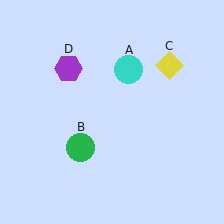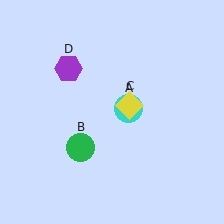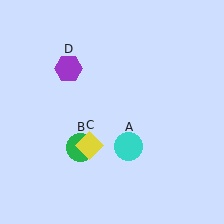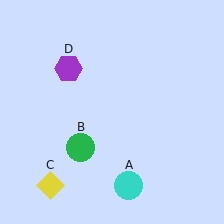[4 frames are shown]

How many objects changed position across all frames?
2 objects changed position: cyan circle (object A), yellow diamond (object C).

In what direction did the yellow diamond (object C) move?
The yellow diamond (object C) moved down and to the left.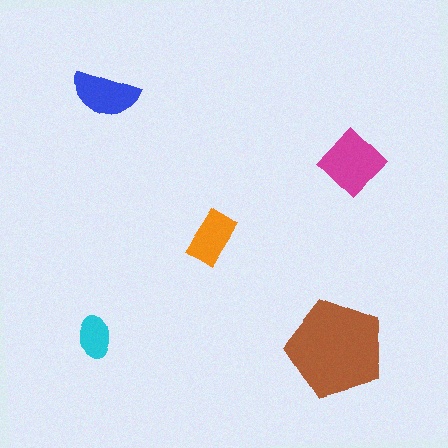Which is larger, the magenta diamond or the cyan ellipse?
The magenta diamond.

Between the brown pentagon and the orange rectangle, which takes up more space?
The brown pentagon.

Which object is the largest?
The brown pentagon.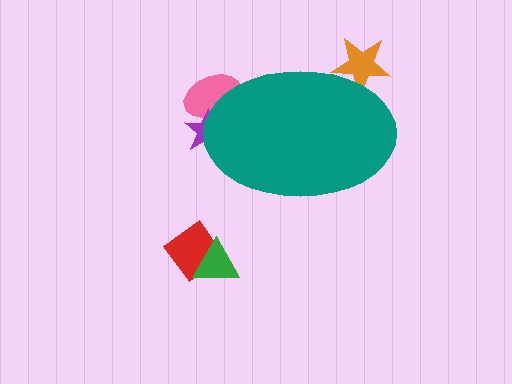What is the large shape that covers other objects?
A teal ellipse.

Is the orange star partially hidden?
Yes, the orange star is partially hidden behind the teal ellipse.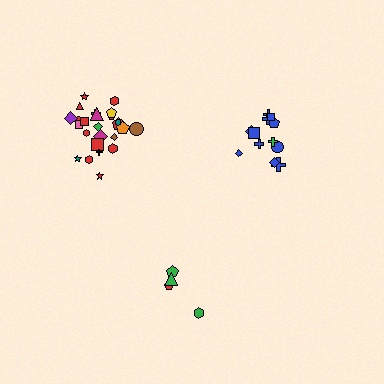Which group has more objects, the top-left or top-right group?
The top-left group.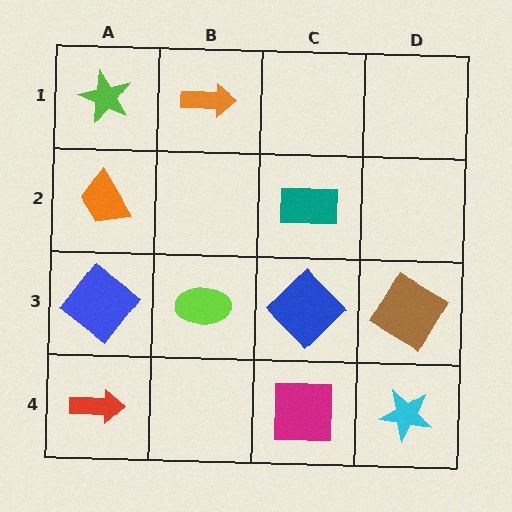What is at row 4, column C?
A magenta square.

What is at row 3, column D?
A brown diamond.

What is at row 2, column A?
An orange trapezoid.